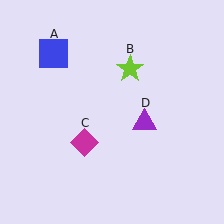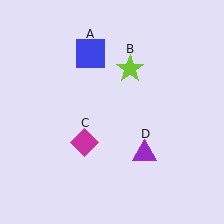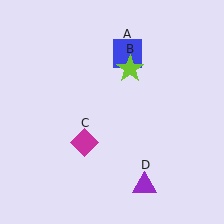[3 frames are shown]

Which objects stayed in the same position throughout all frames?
Lime star (object B) and magenta diamond (object C) remained stationary.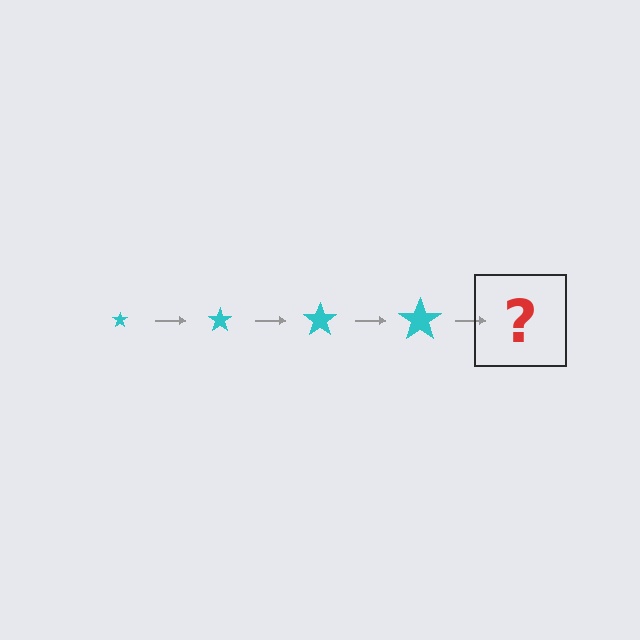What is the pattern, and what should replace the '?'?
The pattern is that the star gets progressively larger each step. The '?' should be a cyan star, larger than the previous one.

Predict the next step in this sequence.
The next step is a cyan star, larger than the previous one.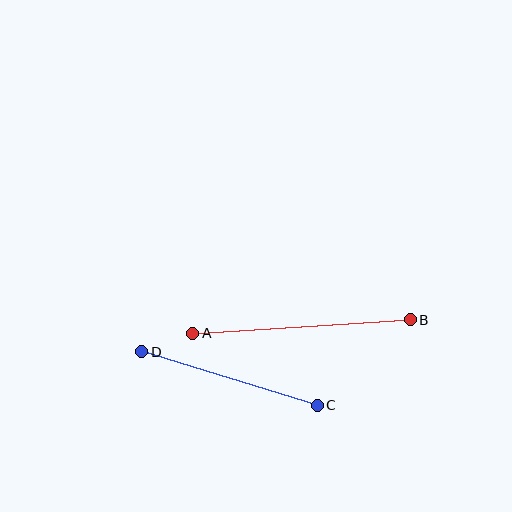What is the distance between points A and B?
The distance is approximately 218 pixels.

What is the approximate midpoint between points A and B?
The midpoint is at approximately (301, 327) pixels.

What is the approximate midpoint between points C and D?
The midpoint is at approximately (229, 379) pixels.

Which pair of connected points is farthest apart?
Points A and B are farthest apart.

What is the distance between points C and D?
The distance is approximately 183 pixels.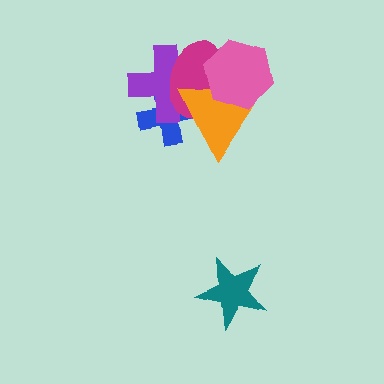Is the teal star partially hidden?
No, no other shape covers it.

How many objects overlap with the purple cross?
3 objects overlap with the purple cross.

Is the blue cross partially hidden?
Yes, it is partially covered by another shape.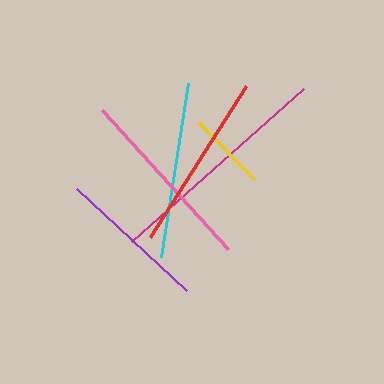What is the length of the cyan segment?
The cyan segment is approximately 176 pixels long.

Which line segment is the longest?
The magenta line is the longest at approximately 229 pixels.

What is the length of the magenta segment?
The magenta segment is approximately 229 pixels long.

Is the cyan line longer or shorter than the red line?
The red line is longer than the cyan line.